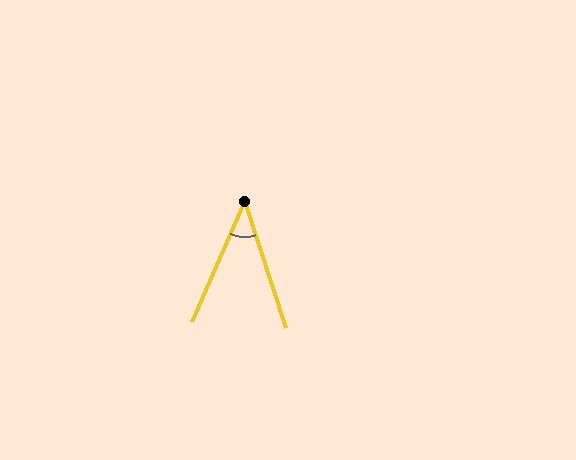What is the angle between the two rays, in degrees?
Approximately 42 degrees.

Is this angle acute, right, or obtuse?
It is acute.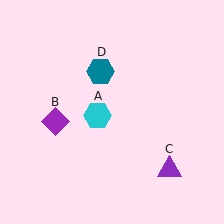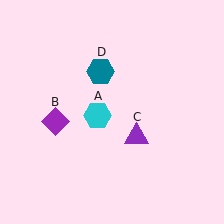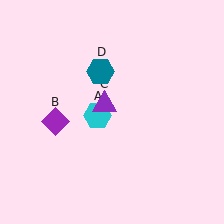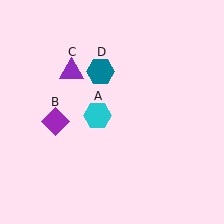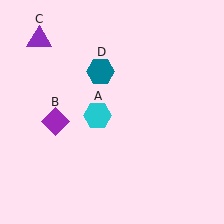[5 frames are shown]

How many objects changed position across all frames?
1 object changed position: purple triangle (object C).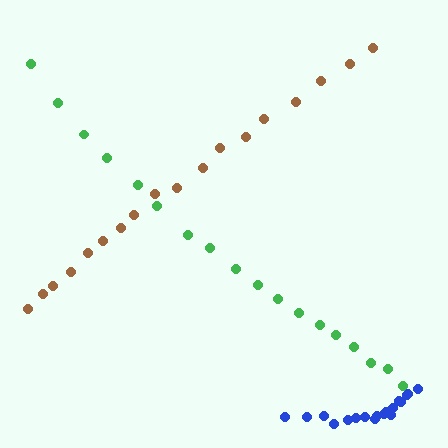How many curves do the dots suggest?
There are 3 distinct paths.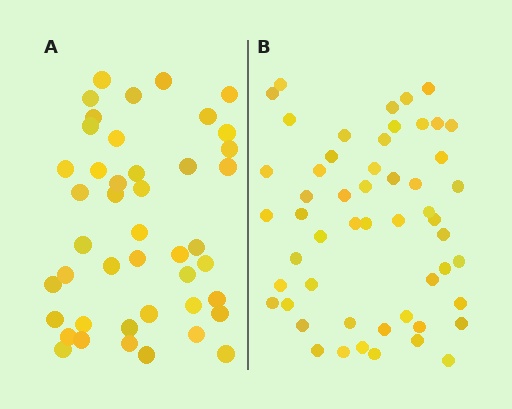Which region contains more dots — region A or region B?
Region B (the right region) has more dots.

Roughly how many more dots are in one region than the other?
Region B has roughly 8 or so more dots than region A.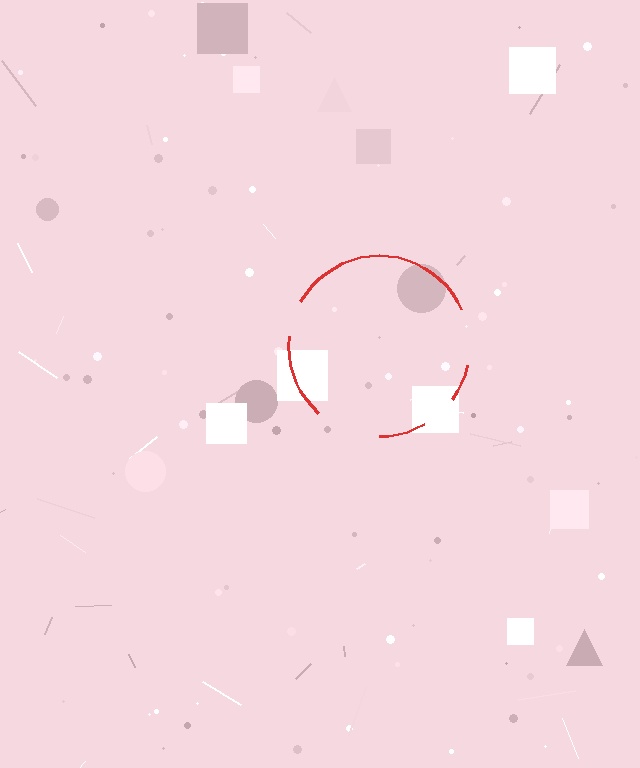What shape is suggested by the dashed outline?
The dashed outline suggests a circle.